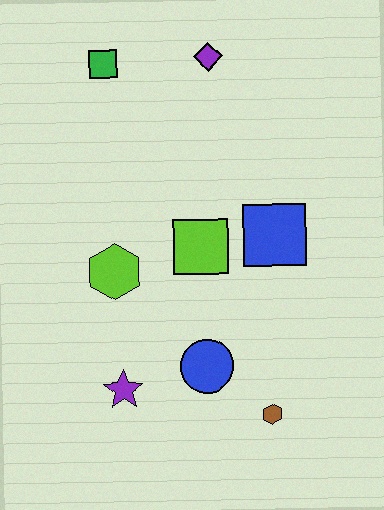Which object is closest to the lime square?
The blue square is closest to the lime square.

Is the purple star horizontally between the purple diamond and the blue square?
No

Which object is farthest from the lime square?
The green square is farthest from the lime square.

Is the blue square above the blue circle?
Yes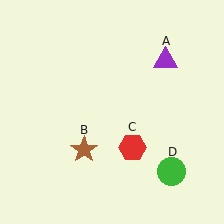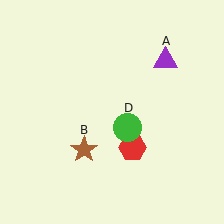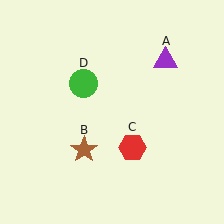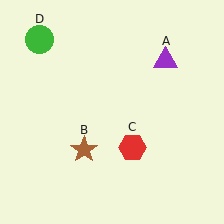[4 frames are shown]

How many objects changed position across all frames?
1 object changed position: green circle (object D).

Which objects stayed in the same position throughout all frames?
Purple triangle (object A) and brown star (object B) and red hexagon (object C) remained stationary.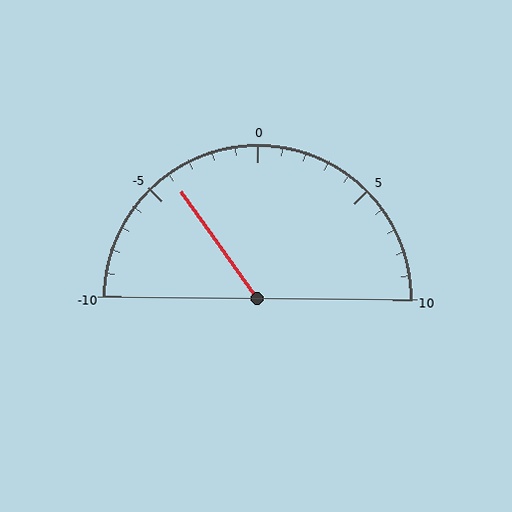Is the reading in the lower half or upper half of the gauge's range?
The reading is in the lower half of the range (-10 to 10).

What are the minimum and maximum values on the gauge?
The gauge ranges from -10 to 10.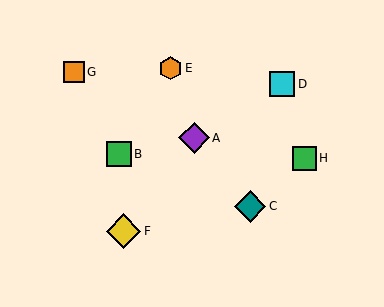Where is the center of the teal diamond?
The center of the teal diamond is at (250, 206).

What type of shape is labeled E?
Shape E is an orange hexagon.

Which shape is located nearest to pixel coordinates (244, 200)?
The teal diamond (labeled C) at (250, 206) is nearest to that location.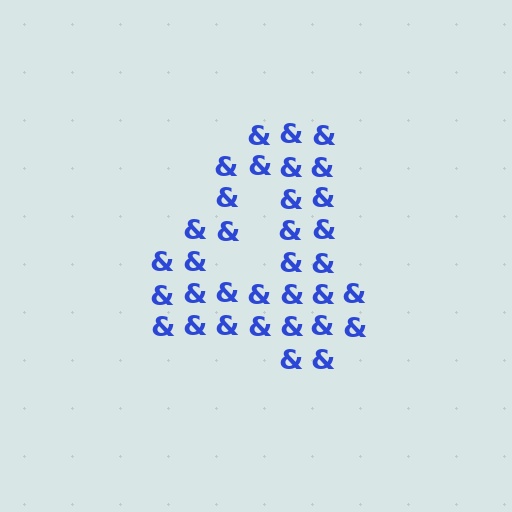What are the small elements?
The small elements are ampersands.